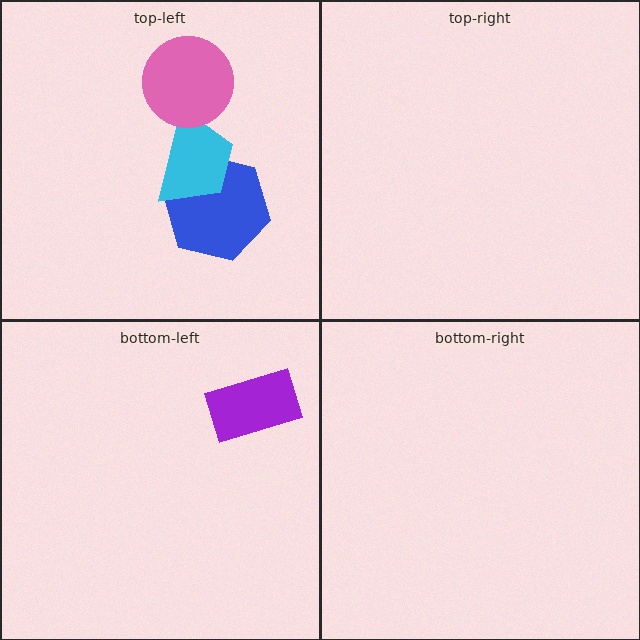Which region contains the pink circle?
The top-left region.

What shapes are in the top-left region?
The blue hexagon, the cyan trapezoid, the pink circle.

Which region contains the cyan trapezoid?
The top-left region.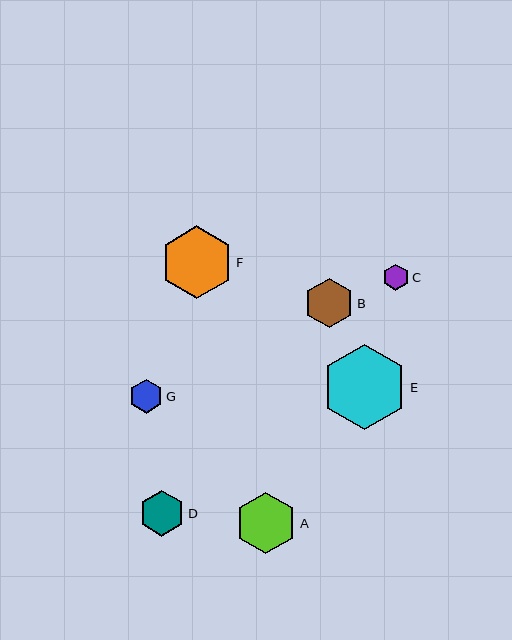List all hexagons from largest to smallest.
From largest to smallest: E, F, A, B, D, G, C.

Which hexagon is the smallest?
Hexagon C is the smallest with a size of approximately 26 pixels.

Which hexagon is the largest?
Hexagon E is the largest with a size of approximately 85 pixels.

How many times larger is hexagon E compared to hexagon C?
Hexagon E is approximately 3.3 times the size of hexagon C.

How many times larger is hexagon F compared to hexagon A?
Hexagon F is approximately 1.2 times the size of hexagon A.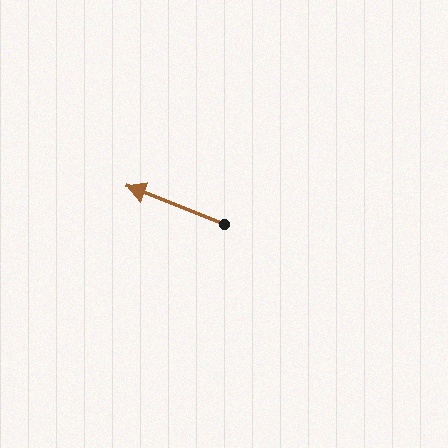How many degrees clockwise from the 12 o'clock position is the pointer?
Approximately 291 degrees.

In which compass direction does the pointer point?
West.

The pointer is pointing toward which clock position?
Roughly 10 o'clock.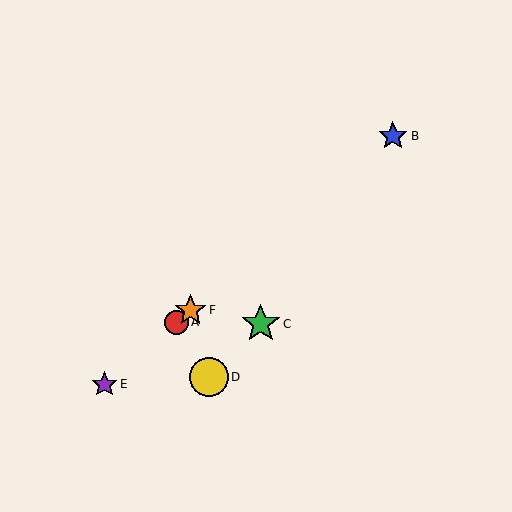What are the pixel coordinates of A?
Object A is at (176, 322).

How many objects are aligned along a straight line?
4 objects (A, B, E, F) are aligned along a straight line.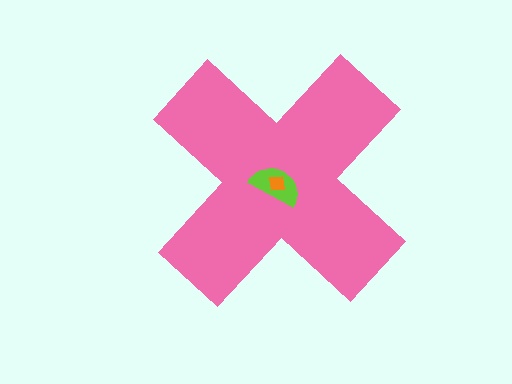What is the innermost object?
The orange square.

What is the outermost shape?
The pink cross.